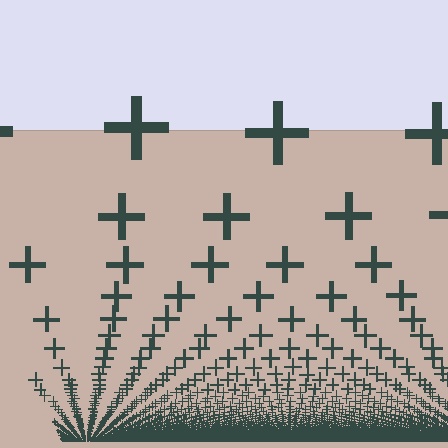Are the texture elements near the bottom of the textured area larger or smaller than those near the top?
Smaller. The gradient is inverted — elements near the bottom are smaller and denser.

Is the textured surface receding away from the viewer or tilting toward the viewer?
The surface appears to tilt toward the viewer. Texture elements get larger and sparser toward the top.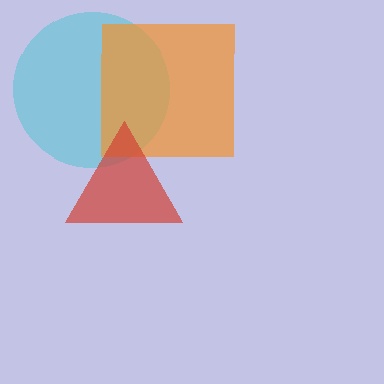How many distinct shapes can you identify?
There are 3 distinct shapes: a cyan circle, an orange square, a red triangle.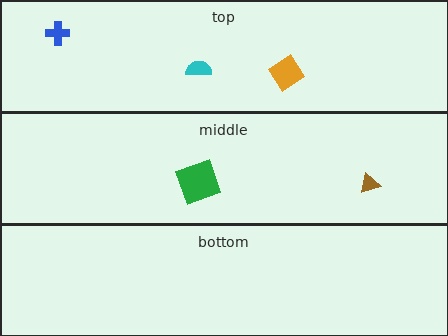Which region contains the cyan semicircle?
The top region.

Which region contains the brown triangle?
The middle region.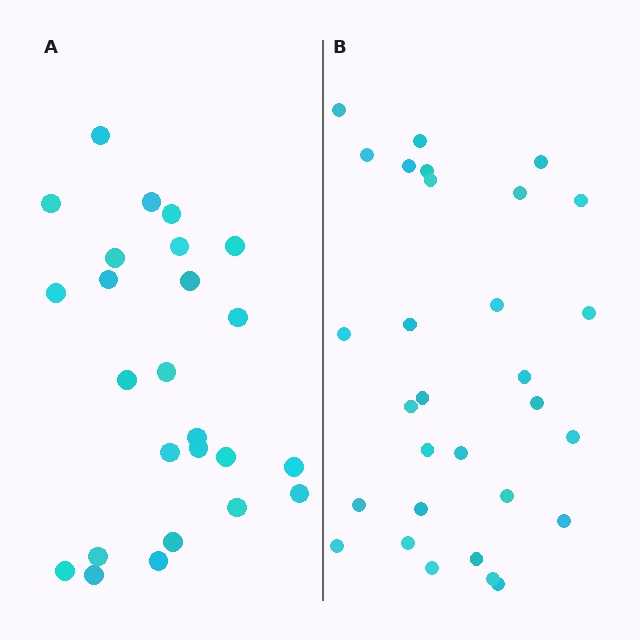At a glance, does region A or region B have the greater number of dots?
Region B (the right region) has more dots.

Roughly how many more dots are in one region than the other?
Region B has about 5 more dots than region A.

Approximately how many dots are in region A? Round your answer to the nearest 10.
About 20 dots. (The exact count is 25, which rounds to 20.)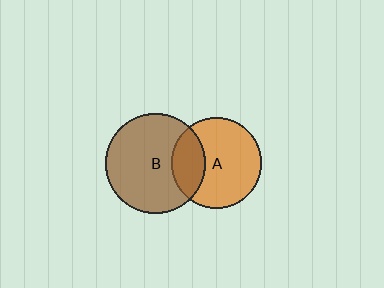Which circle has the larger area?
Circle B (brown).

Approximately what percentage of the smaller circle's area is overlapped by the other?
Approximately 25%.